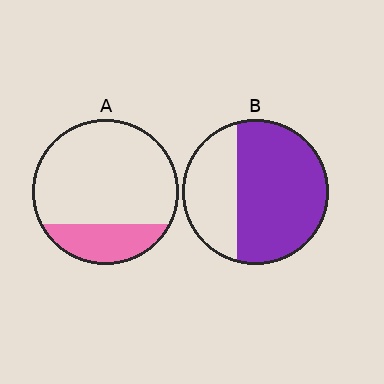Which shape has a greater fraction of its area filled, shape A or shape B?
Shape B.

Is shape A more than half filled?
No.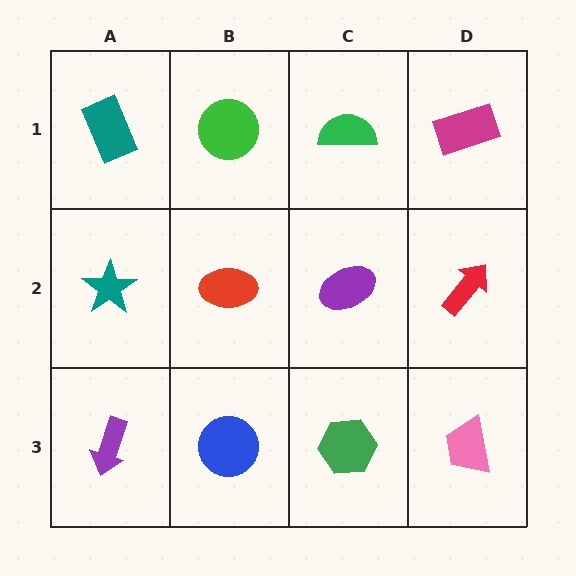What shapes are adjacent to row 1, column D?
A red arrow (row 2, column D), a green semicircle (row 1, column C).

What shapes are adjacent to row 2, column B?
A green circle (row 1, column B), a blue circle (row 3, column B), a teal star (row 2, column A), a purple ellipse (row 2, column C).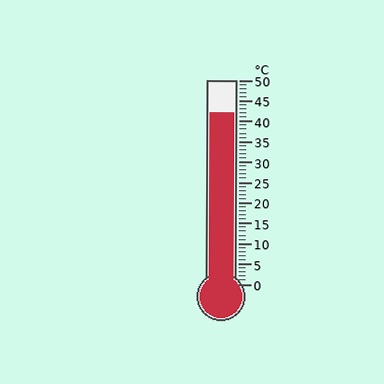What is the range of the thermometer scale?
The thermometer scale ranges from 0°C to 50°C.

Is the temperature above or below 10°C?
The temperature is above 10°C.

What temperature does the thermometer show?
The thermometer shows approximately 42°C.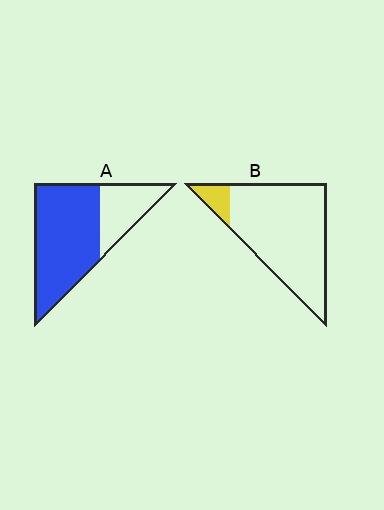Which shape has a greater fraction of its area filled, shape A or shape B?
Shape A.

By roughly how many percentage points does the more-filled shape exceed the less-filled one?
By roughly 60 percentage points (A over B).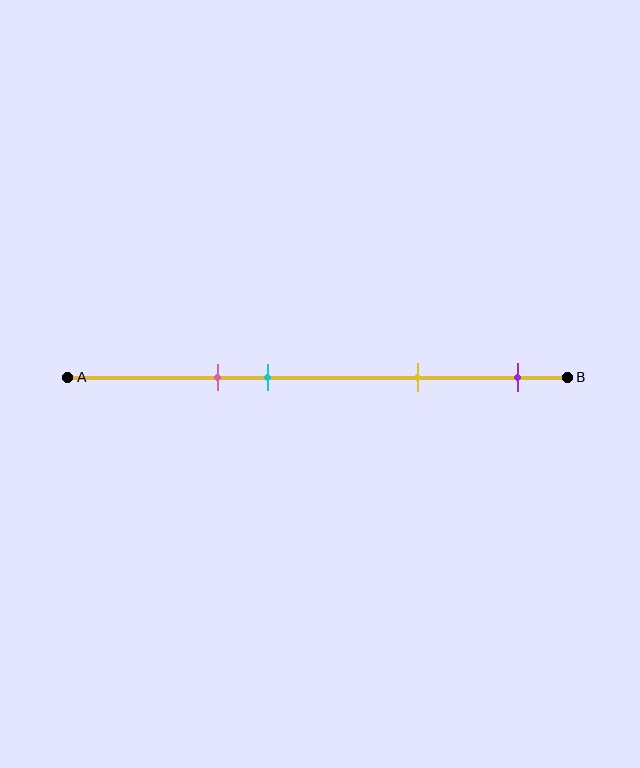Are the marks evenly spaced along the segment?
No, the marks are not evenly spaced.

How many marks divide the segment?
There are 4 marks dividing the segment.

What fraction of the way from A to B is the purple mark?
The purple mark is approximately 90% (0.9) of the way from A to B.